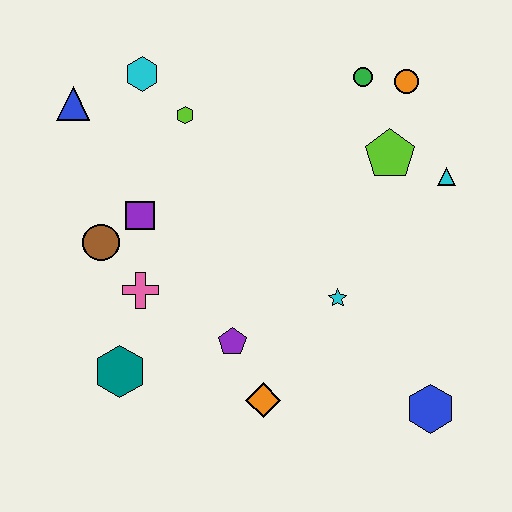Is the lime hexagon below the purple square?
No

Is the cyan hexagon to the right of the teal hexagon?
Yes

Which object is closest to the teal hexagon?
The pink cross is closest to the teal hexagon.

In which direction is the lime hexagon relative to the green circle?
The lime hexagon is to the left of the green circle.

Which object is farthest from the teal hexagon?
The orange circle is farthest from the teal hexagon.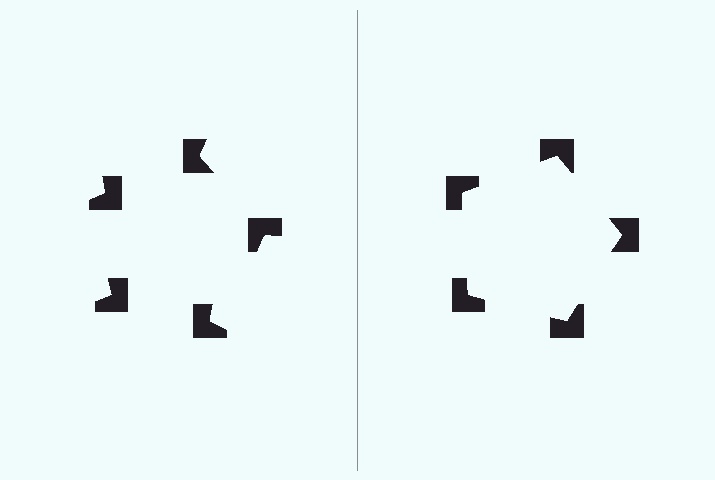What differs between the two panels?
The notched squares are positioned identically on both sides; only the wedge orientations differ. On the right they align to a pentagon; on the left they are misaligned.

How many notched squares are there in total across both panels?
10 — 5 on each side.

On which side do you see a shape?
An illusory pentagon appears on the right side. On the left side the wedge cuts are rotated, so no coherent shape forms.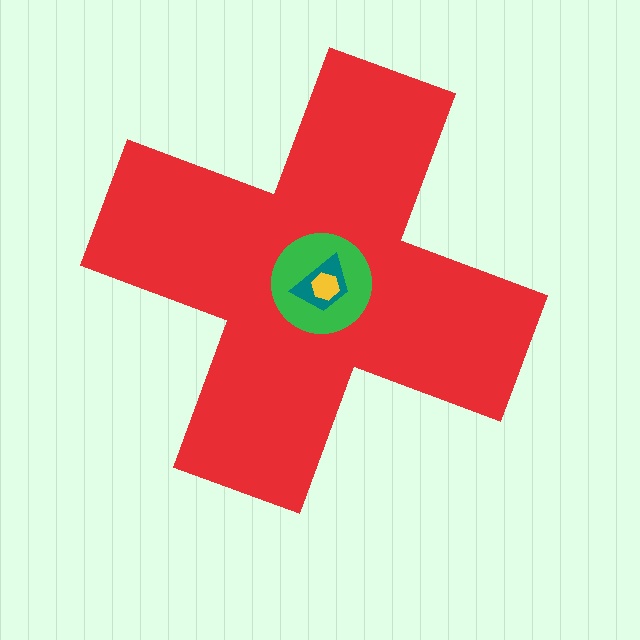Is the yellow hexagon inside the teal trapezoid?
Yes.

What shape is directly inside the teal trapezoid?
The yellow hexagon.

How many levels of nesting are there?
4.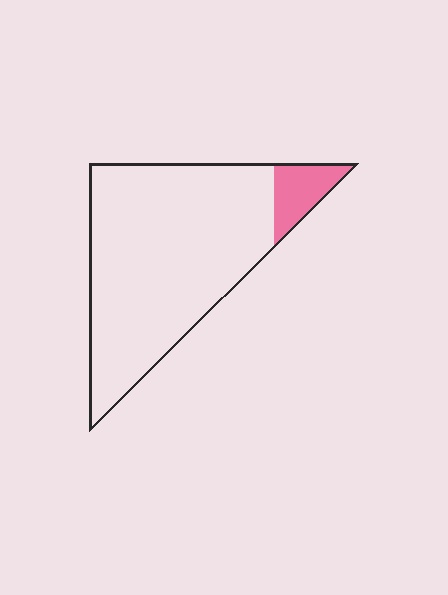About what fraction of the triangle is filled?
About one tenth (1/10).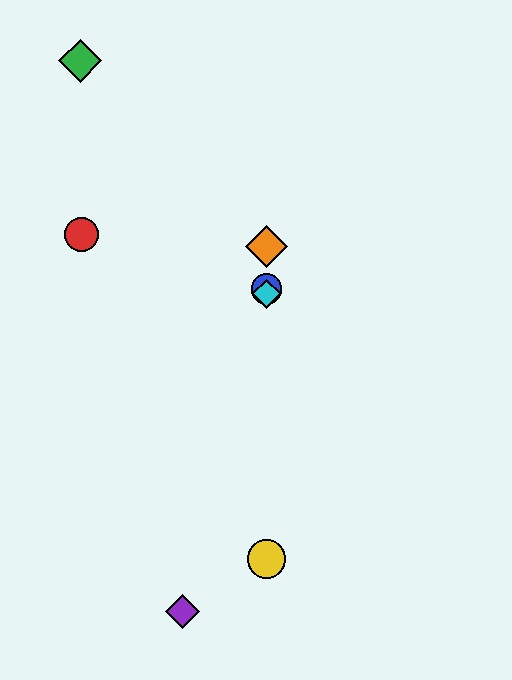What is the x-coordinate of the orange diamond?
The orange diamond is at x≈266.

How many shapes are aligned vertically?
4 shapes (the blue circle, the yellow circle, the orange diamond, the cyan diamond) are aligned vertically.